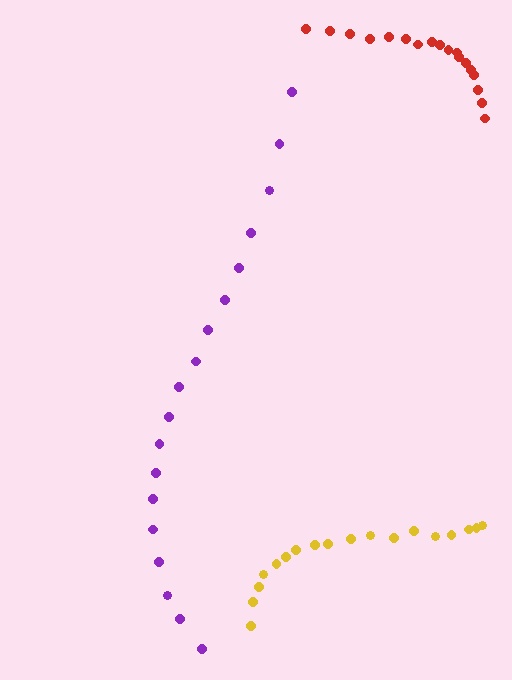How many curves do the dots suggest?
There are 3 distinct paths.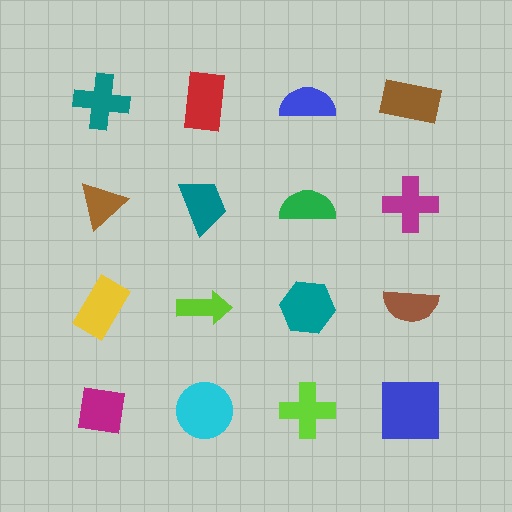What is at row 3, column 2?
A lime arrow.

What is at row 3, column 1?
A yellow rectangle.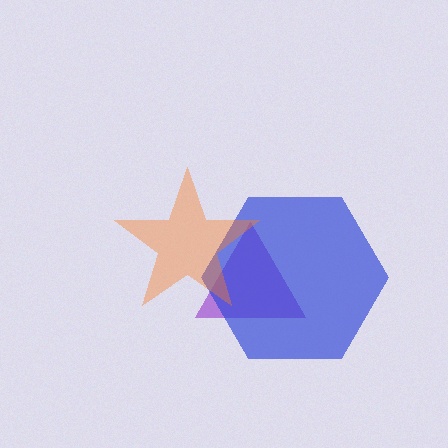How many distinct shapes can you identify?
There are 3 distinct shapes: a purple triangle, a blue hexagon, an orange star.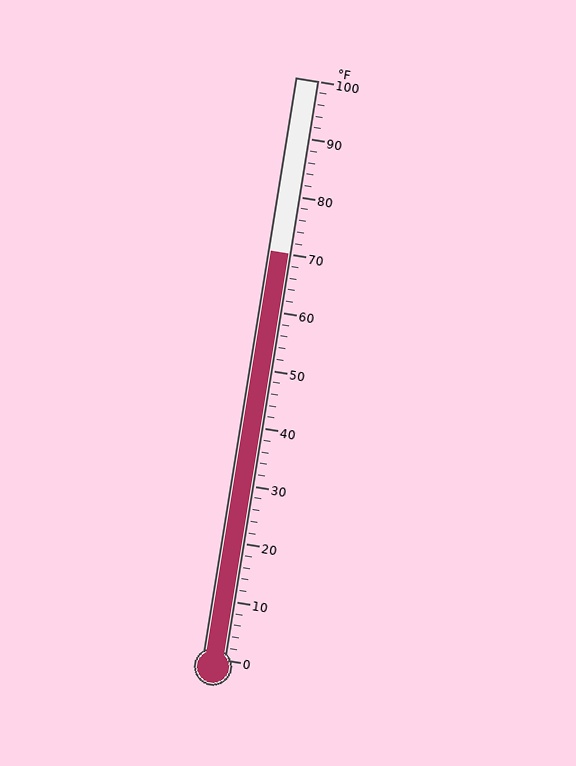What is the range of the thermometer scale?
The thermometer scale ranges from 0°F to 100°F.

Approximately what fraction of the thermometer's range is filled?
The thermometer is filled to approximately 70% of its range.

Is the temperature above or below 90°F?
The temperature is below 90°F.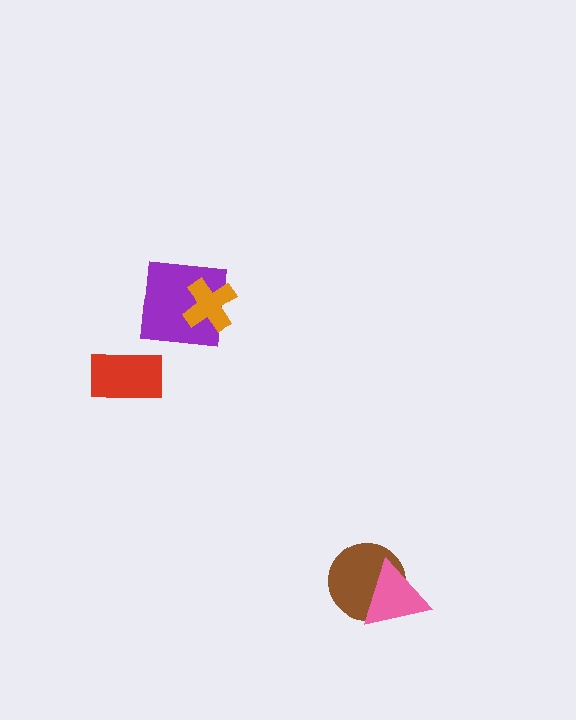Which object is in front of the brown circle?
The pink triangle is in front of the brown circle.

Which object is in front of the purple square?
The orange cross is in front of the purple square.